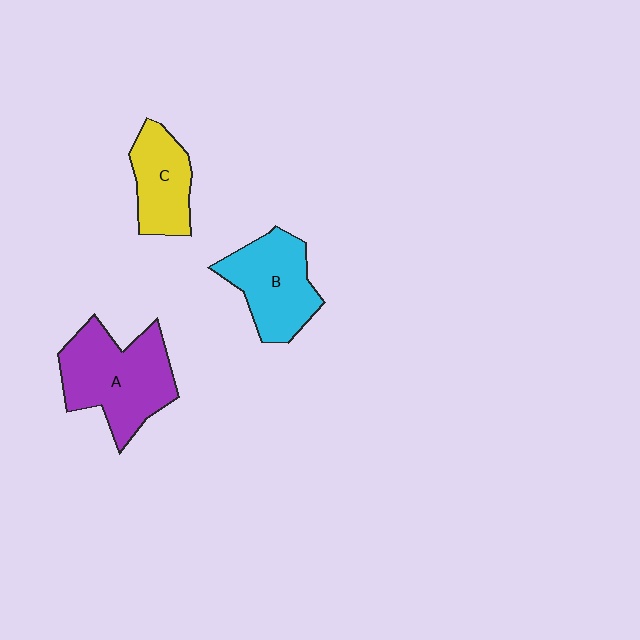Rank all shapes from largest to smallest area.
From largest to smallest: A (purple), B (cyan), C (yellow).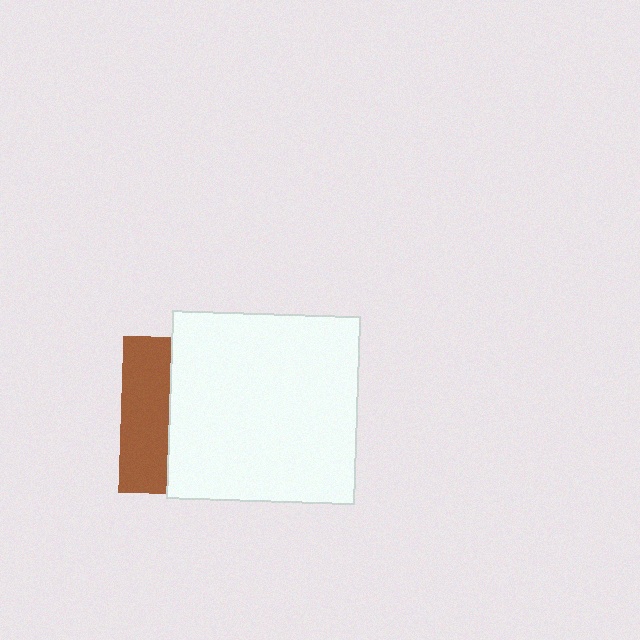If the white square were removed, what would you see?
You would see the complete brown square.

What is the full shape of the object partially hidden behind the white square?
The partially hidden object is a brown square.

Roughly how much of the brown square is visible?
A small part of it is visible (roughly 30%).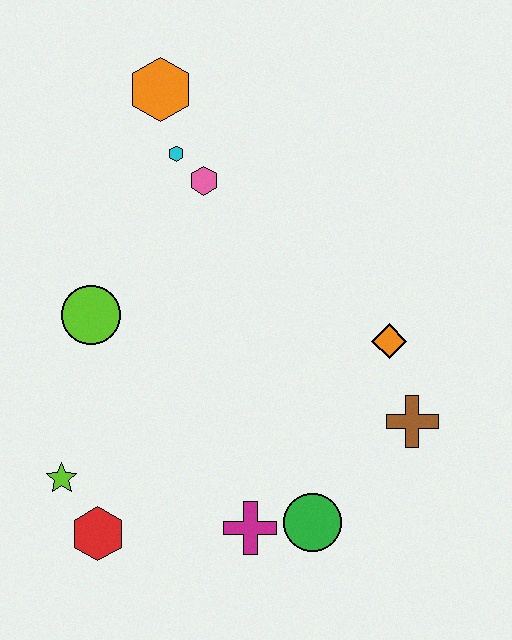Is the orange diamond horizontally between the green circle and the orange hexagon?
No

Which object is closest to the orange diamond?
The brown cross is closest to the orange diamond.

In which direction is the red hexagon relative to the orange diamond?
The red hexagon is to the left of the orange diamond.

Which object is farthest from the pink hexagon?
The red hexagon is farthest from the pink hexagon.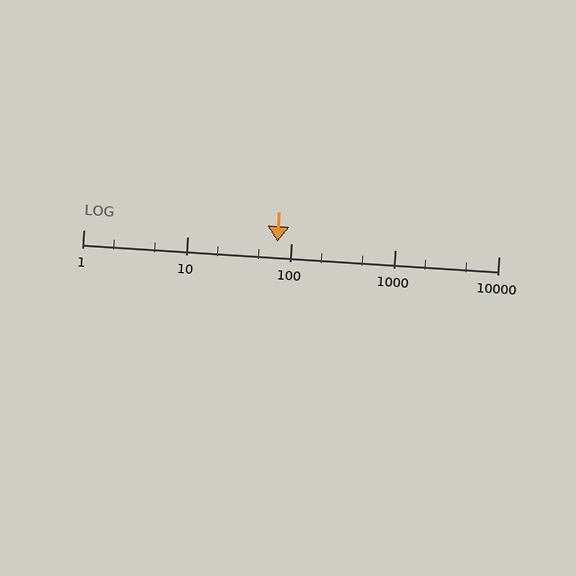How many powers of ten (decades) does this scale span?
The scale spans 4 decades, from 1 to 10000.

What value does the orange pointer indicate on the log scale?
The pointer indicates approximately 74.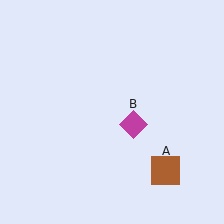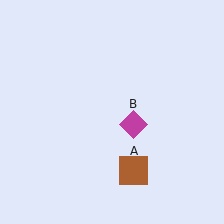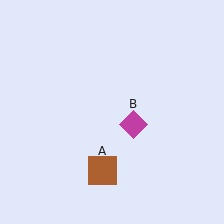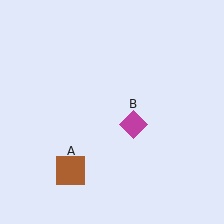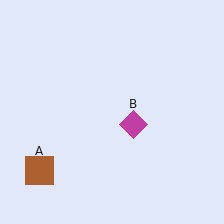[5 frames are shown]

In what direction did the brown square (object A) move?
The brown square (object A) moved left.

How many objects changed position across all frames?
1 object changed position: brown square (object A).